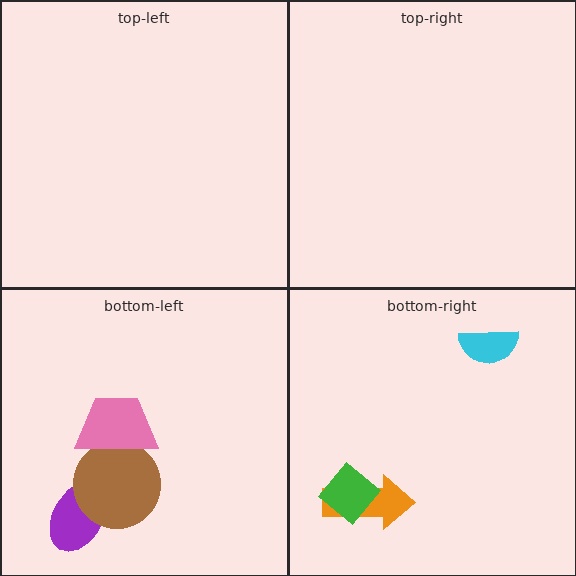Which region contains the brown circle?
The bottom-left region.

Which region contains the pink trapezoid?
The bottom-left region.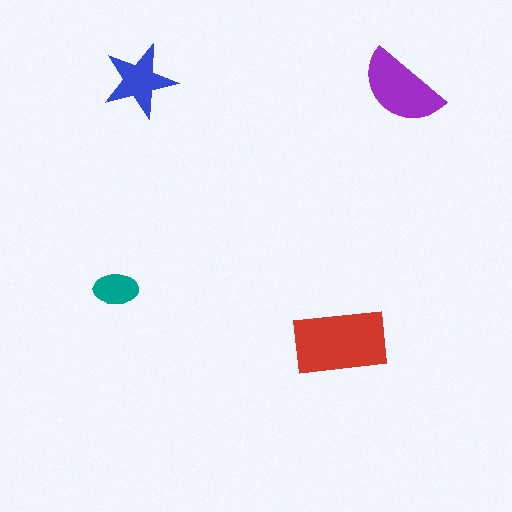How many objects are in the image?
There are 4 objects in the image.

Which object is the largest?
The red rectangle.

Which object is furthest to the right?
The purple semicircle is rightmost.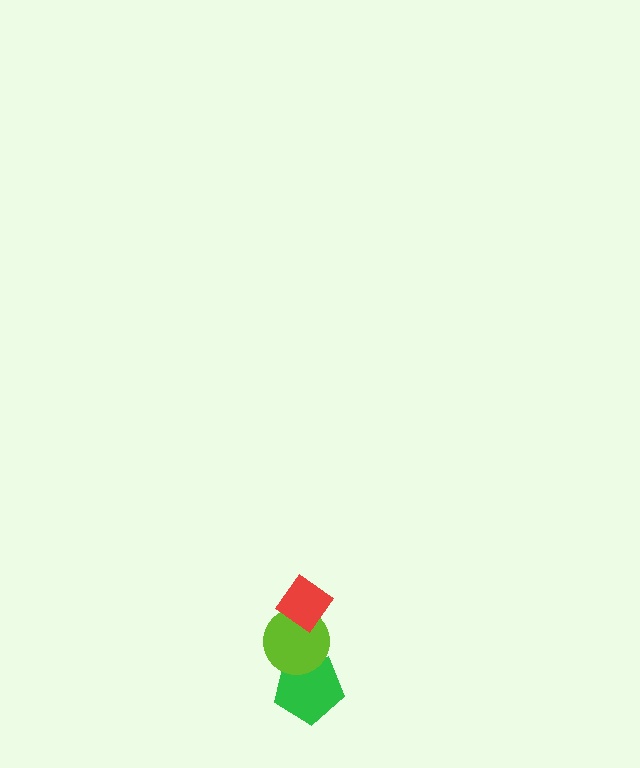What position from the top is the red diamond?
The red diamond is 1st from the top.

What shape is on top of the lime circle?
The red diamond is on top of the lime circle.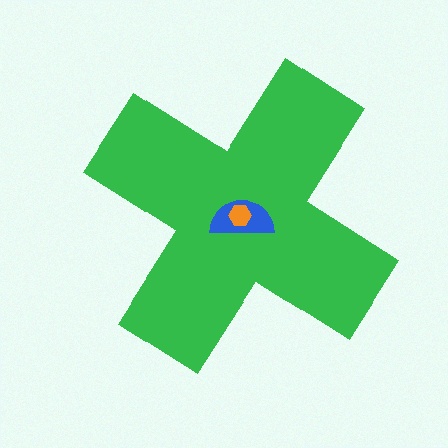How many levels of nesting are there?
3.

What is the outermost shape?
The green cross.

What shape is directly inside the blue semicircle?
The orange hexagon.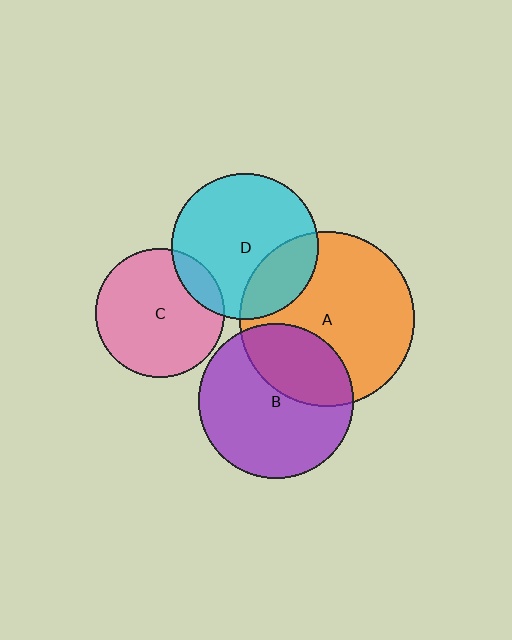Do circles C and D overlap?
Yes.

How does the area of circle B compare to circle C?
Approximately 1.4 times.